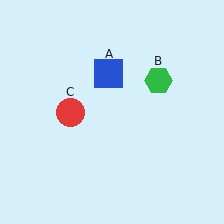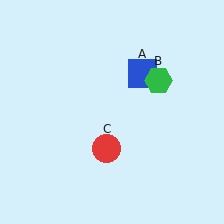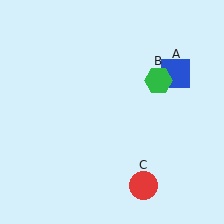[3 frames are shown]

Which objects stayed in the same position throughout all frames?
Green hexagon (object B) remained stationary.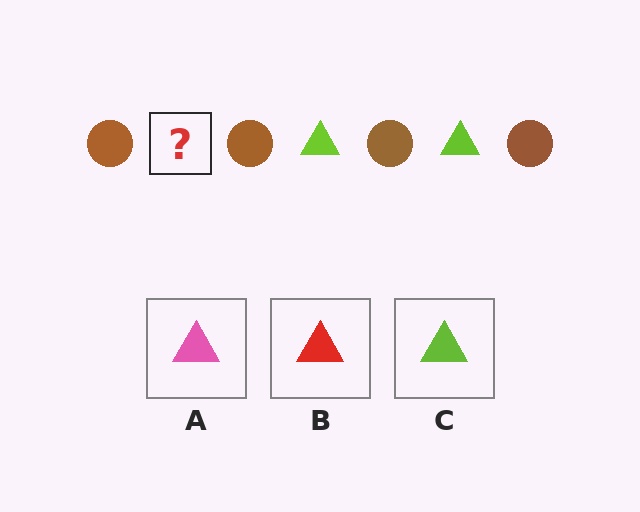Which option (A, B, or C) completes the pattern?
C.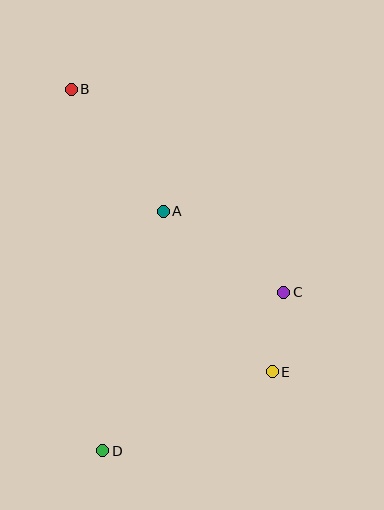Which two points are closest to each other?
Points C and E are closest to each other.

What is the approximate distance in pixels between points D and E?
The distance between D and E is approximately 187 pixels.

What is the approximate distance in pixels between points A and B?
The distance between A and B is approximately 153 pixels.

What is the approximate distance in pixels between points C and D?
The distance between C and D is approximately 241 pixels.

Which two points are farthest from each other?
Points B and D are farthest from each other.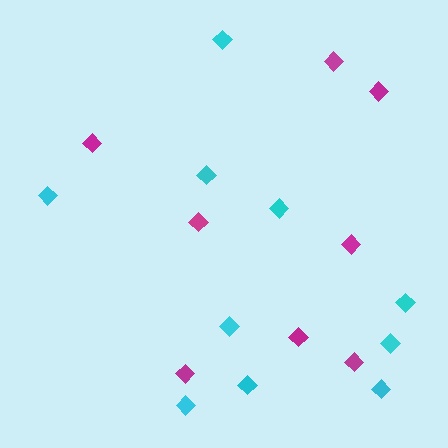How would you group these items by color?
There are 2 groups: one group of magenta diamonds (8) and one group of cyan diamonds (10).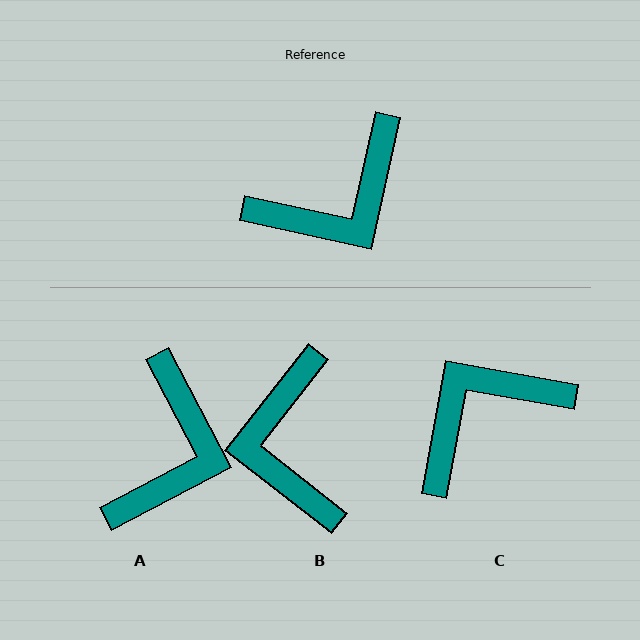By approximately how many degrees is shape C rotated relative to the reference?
Approximately 178 degrees clockwise.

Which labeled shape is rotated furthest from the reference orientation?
C, about 178 degrees away.